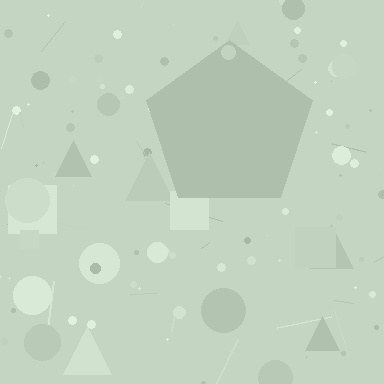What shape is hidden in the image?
A pentagon is hidden in the image.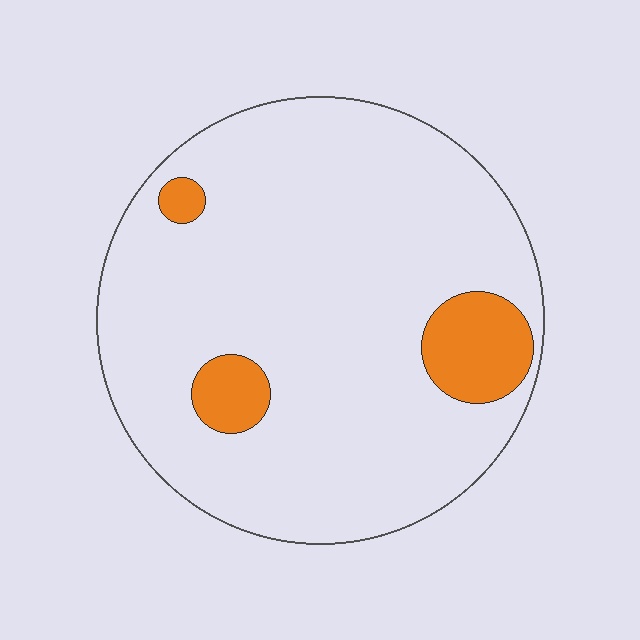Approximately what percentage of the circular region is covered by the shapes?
Approximately 10%.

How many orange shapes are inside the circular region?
3.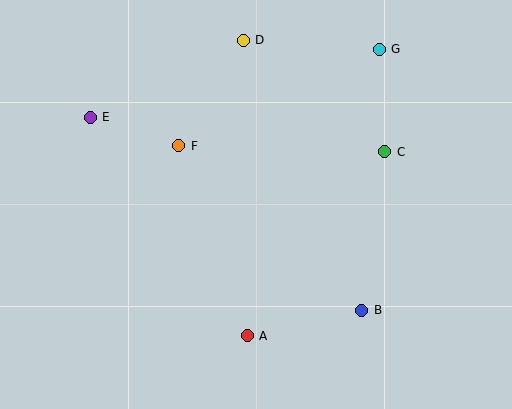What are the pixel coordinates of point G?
Point G is at (379, 49).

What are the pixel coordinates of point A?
Point A is at (247, 336).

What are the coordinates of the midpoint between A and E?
The midpoint between A and E is at (169, 227).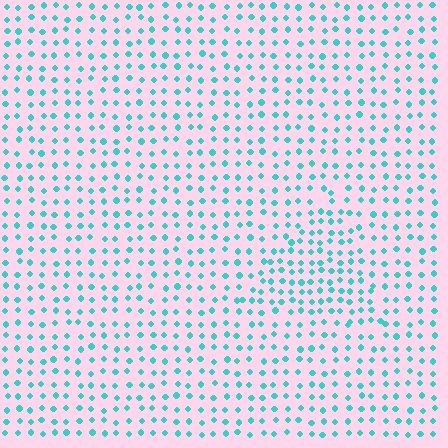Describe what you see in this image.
The image contains small cyan elements arranged at two different densities. A triangle-shaped region is visible where the elements are more densely packed than the surrounding area.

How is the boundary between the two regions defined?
The boundary is defined by a change in element density (approximately 1.5x ratio). All elements are the same color, size, and shape.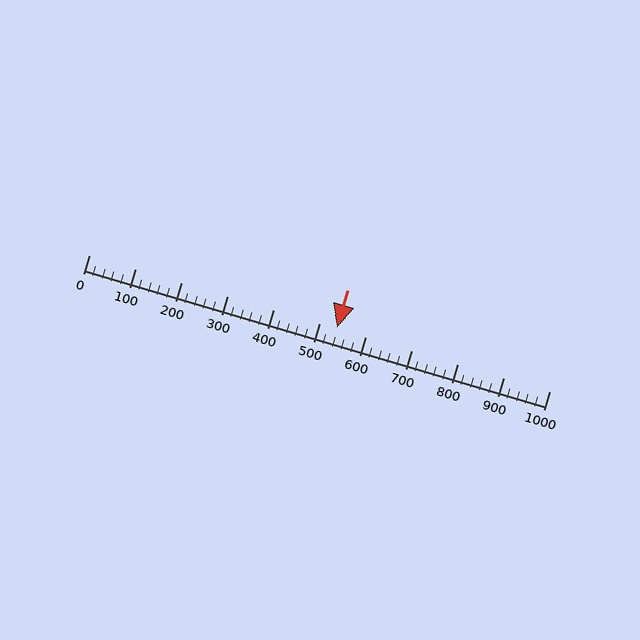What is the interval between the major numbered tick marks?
The major tick marks are spaced 100 units apart.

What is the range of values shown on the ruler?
The ruler shows values from 0 to 1000.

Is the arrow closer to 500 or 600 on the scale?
The arrow is closer to 500.